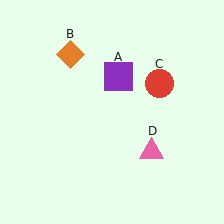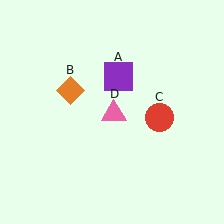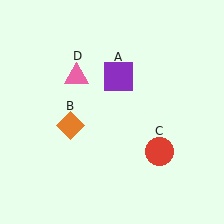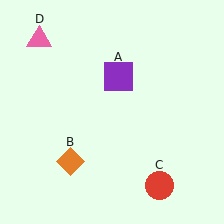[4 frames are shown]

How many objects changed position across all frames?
3 objects changed position: orange diamond (object B), red circle (object C), pink triangle (object D).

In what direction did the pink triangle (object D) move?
The pink triangle (object D) moved up and to the left.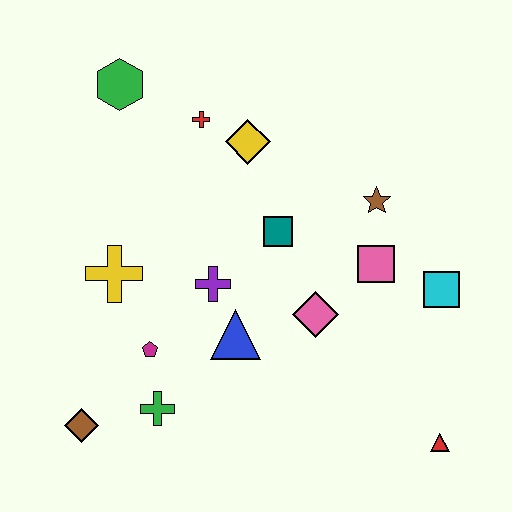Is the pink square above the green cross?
Yes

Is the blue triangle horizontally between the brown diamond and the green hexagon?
No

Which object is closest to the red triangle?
The cyan square is closest to the red triangle.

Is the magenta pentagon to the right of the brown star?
No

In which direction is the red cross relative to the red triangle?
The red cross is above the red triangle.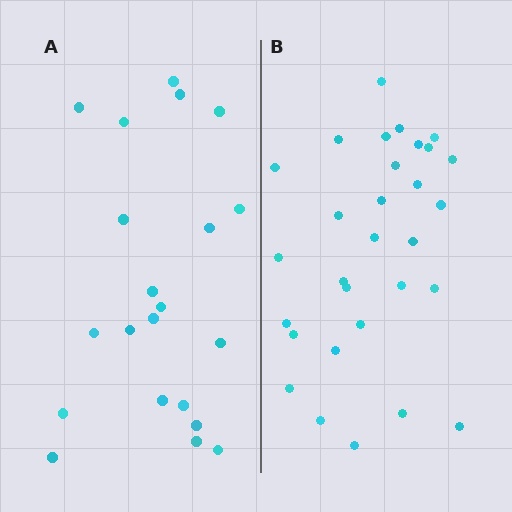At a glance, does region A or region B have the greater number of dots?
Region B (the right region) has more dots.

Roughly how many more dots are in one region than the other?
Region B has roughly 8 or so more dots than region A.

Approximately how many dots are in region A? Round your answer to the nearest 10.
About 20 dots. (The exact count is 21, which rounds to 20.)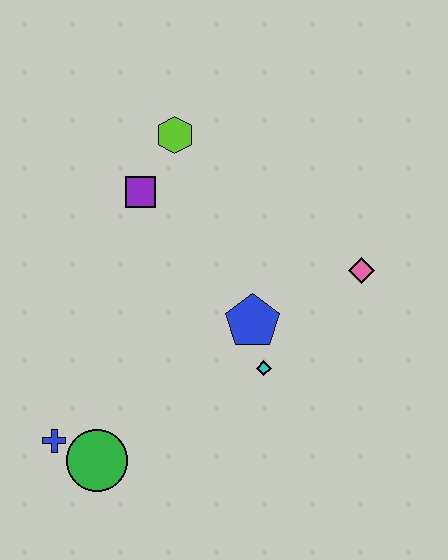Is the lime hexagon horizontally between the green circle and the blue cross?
No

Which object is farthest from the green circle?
The lime hexagon is farthest from the green circle.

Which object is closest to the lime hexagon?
The purple square is closest to the lime hexagon.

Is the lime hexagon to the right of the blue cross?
Yes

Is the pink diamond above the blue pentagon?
Yes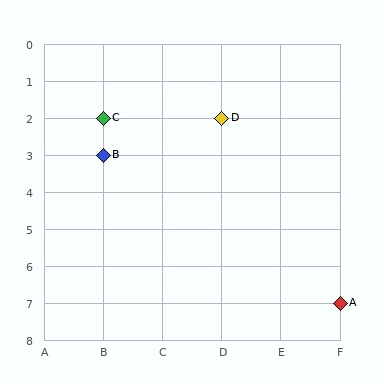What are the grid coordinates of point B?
Point B is at grid coordinates (B, 3).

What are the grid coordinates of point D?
Point D is at grid coordinates (D, 2).